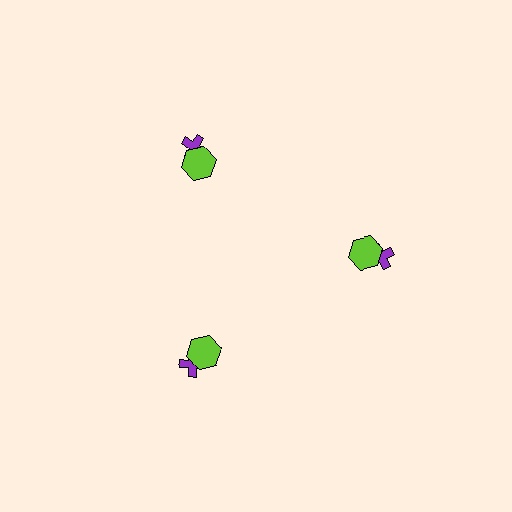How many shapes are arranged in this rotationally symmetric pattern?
There are 6 shapes, arranged in 3 groups of 2.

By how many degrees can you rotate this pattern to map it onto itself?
The pattern maps onto itself every 120 degrees of rotation.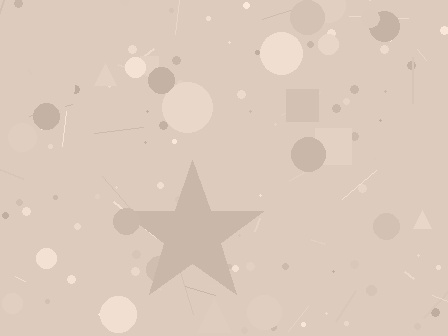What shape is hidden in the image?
A star is hidden in the image.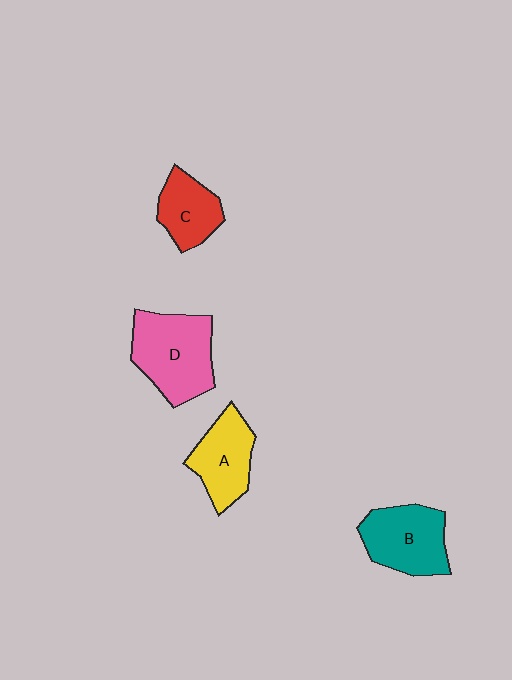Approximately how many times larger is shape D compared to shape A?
Approximately 1.4 times.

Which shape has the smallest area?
Shape C (red).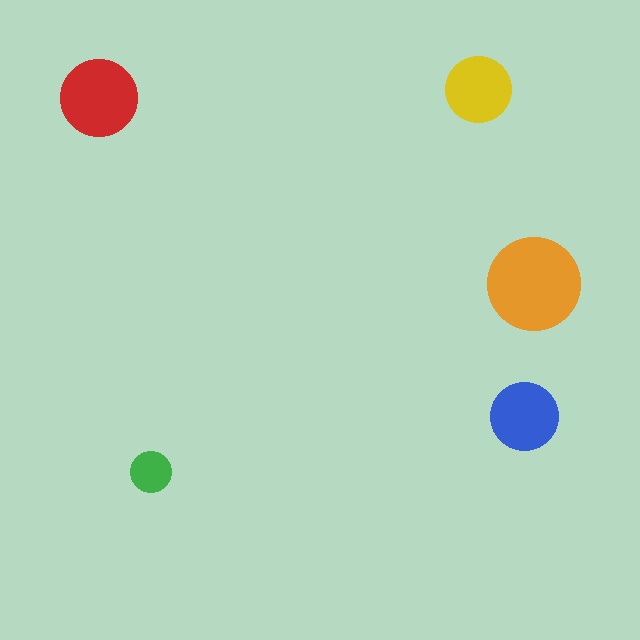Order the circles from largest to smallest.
the orange one, the red one, the blue one, the yellow one, the green one.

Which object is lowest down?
The green circle is bottommost.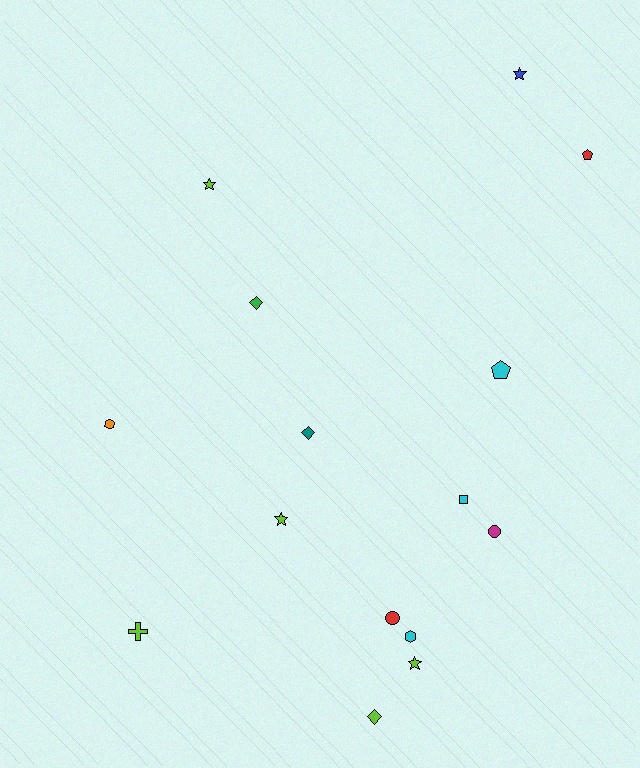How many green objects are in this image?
There is 1 green object.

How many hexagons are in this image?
There are 2 hexagons.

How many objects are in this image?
There are 15 objects.